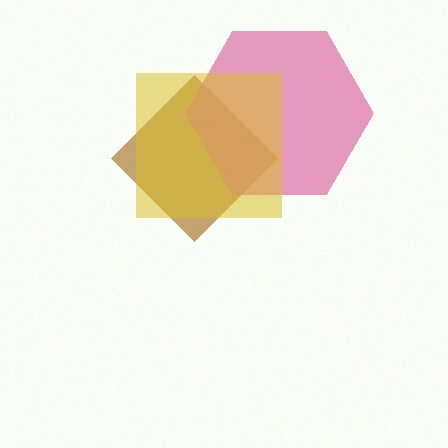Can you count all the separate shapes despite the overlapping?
Yes, there are 3 separate shapes.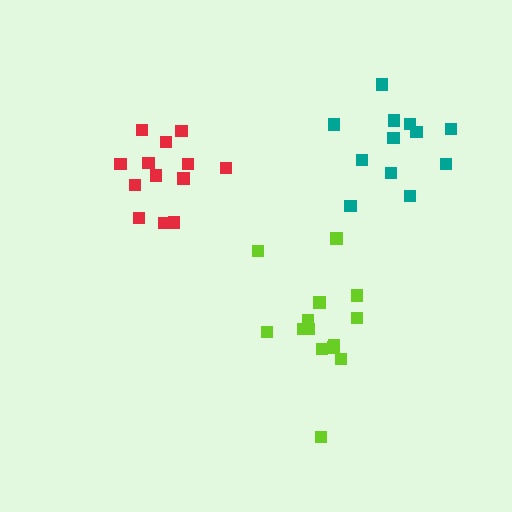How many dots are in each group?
Group 1: 14 dots, Group 2: 12 dots, Group 3: 13 dots (39 total).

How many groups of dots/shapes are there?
There are 3 groups.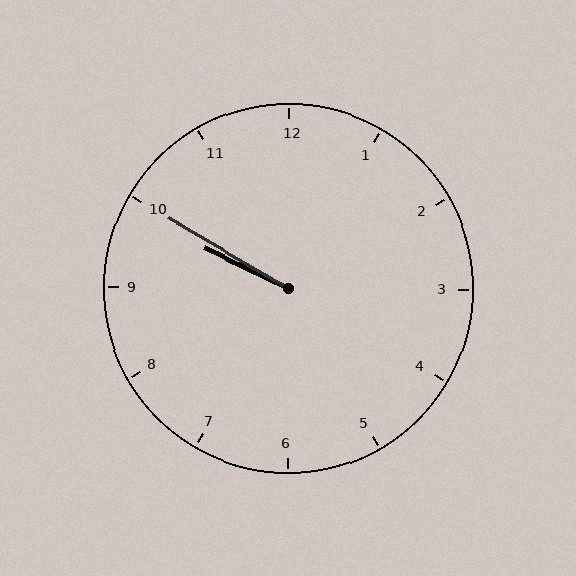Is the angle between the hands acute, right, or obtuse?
It is acute.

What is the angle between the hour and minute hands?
Approximately 5 degrees.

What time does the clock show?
9:50.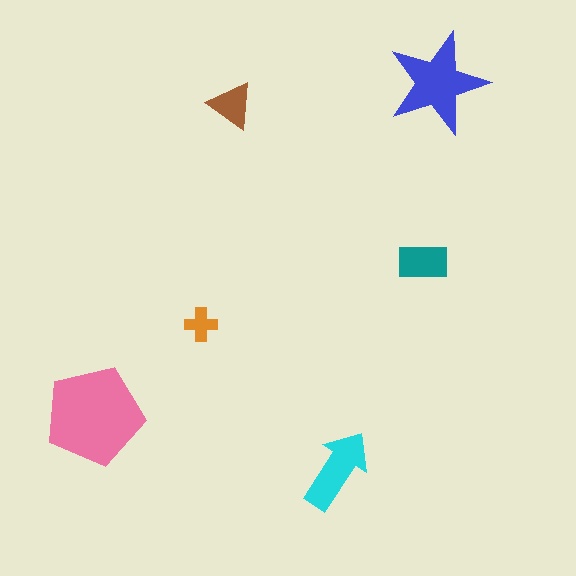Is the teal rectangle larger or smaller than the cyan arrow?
Smaller.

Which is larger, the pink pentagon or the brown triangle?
The pink pentagon.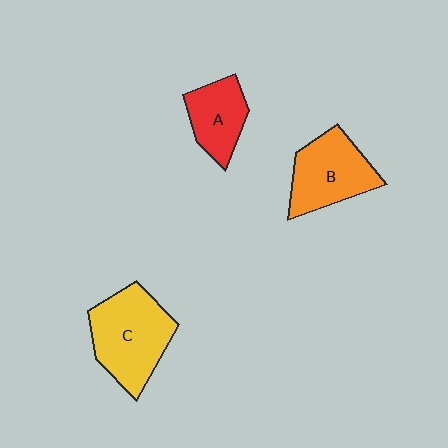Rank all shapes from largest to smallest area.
From largest to smallest: C (yellow), B (orange), A (red).